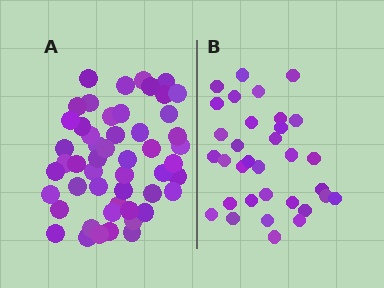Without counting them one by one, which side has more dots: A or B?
Region A (the left region) has more dots.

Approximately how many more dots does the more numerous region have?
Region A has approximately 20 more dots than region B.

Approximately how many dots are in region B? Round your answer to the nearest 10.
About 30 dots. (The exact count is 33, which rounds to 30.)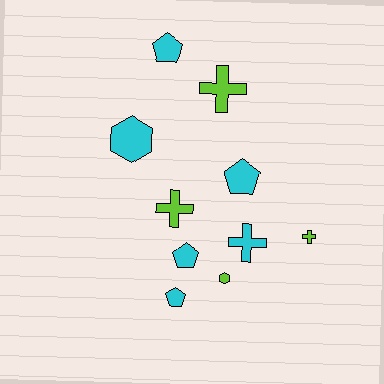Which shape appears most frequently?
Pentagon, with 4 objects.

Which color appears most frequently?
Cyan, with 6 objects.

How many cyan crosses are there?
There is 1 cyan cross.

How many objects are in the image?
There are 10 objects.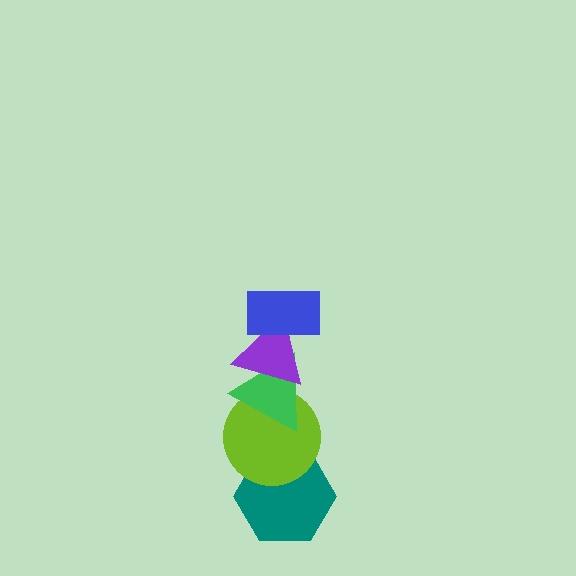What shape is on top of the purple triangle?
The blue rectangle is on top of the purple triangle.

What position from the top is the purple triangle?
The purple triangle is 2nd from the top.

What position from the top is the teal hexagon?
The teal hexagon is 5th from the top.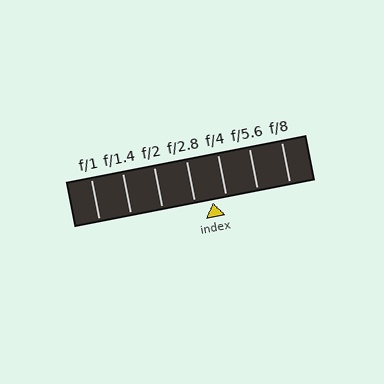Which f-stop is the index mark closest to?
The index mark is closest to f/4.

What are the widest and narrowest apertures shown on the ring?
The widest aperture shown is f/1 and the narrowest is f/8.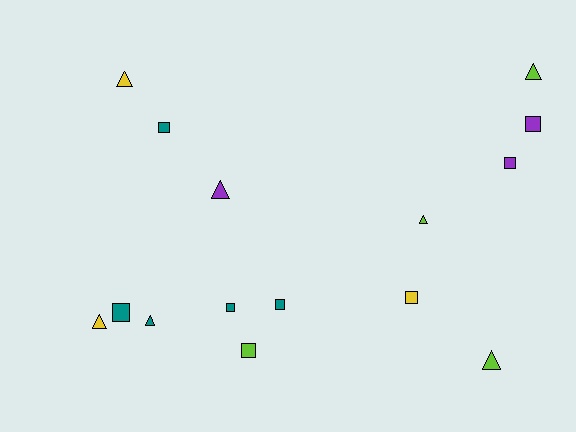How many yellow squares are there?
There is 1 yellow square.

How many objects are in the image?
There are 15 objects.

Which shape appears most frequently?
Square, with 8 objects.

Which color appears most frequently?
Teal, with 5 objects.